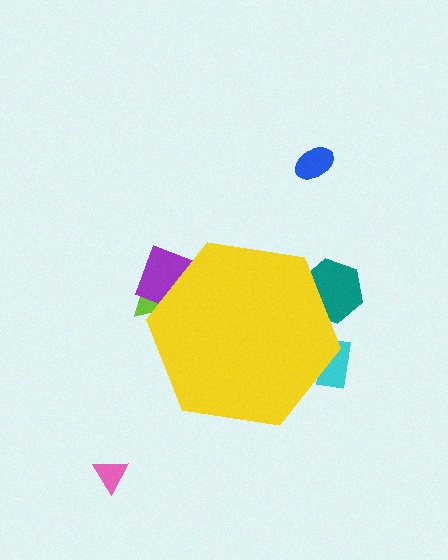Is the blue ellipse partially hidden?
No, the blue ellipse is fully visible.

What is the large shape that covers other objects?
A yellow hexagon.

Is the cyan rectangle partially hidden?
Yes, the cyan rectangle is partially hidden behind the yellow hexagon.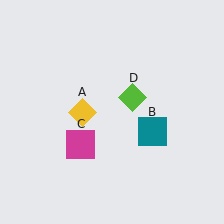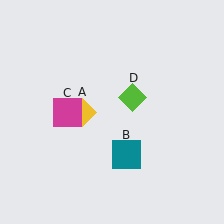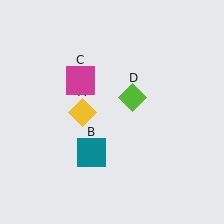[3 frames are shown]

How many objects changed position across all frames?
2 objects changed position: teal square (object B), magenta square (object C).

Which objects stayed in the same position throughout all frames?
Yellow diamond (object A) and lime diamond (object D) remained stationary.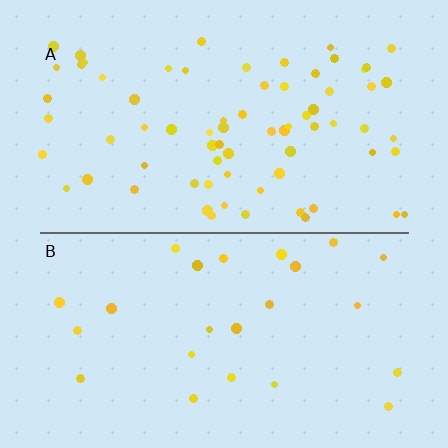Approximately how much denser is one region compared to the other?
Approximately 2.9× — region A over region B.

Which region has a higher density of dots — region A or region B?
A (the top).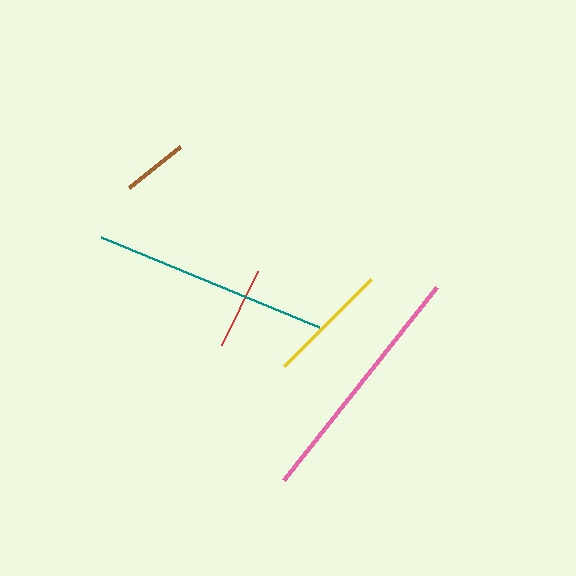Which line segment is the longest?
The pink line is the longest at approximately 247 pixels.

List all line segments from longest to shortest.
From longest to shortest: pink, teal, yellow, red, brown.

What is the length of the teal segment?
The teal segment is approximately 236 pixels long.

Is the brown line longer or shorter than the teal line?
The teal line is longer than the brown line.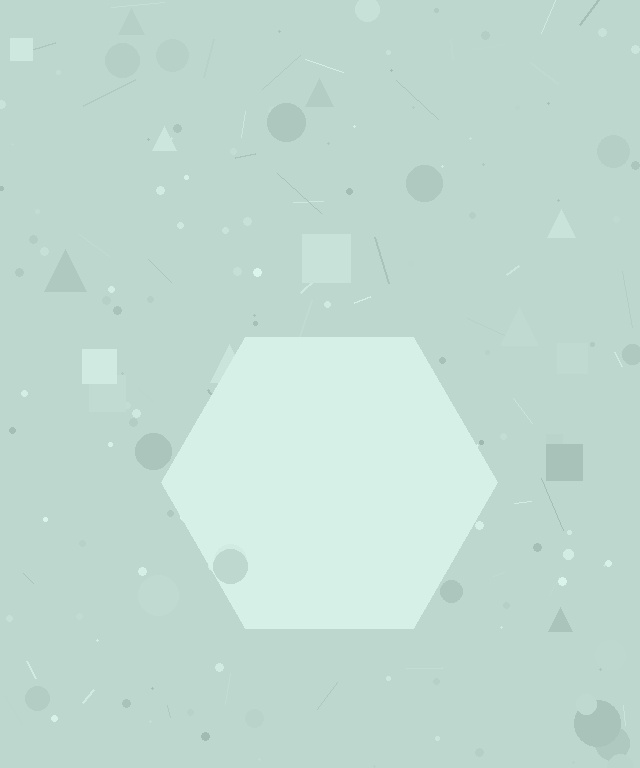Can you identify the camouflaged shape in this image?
The camouflaged shape is a hexagon.